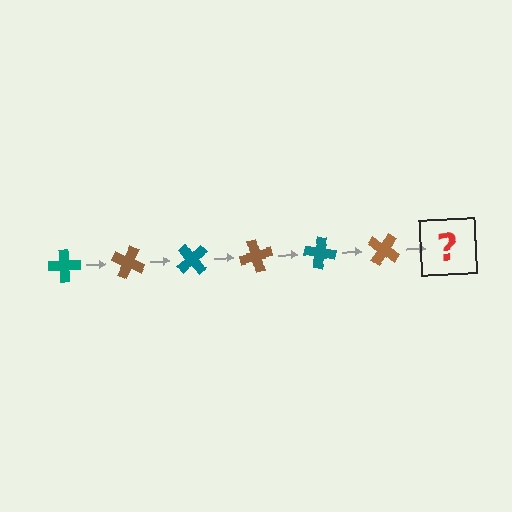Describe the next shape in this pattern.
It should be a teal cross, rotated 150 degrees from the start.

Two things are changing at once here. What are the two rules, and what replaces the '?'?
The two rules are that it rotates 25 degrees each step and the color cycles through teal and brown. The '?' should be a teal cross, rotated 150 degrees from the start.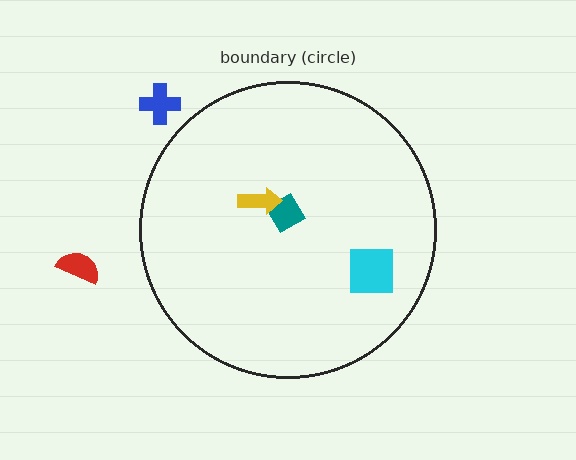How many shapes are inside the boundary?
3 inside, 2 outside.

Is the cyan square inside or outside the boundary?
Inside.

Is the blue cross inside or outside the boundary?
Outside.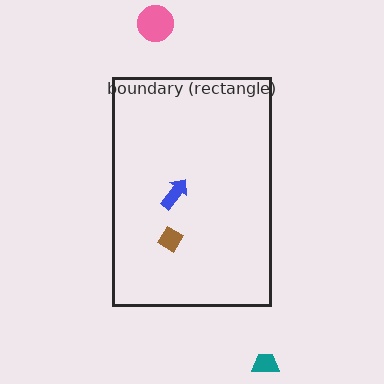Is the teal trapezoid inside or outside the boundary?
Outside.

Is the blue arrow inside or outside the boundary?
Inside.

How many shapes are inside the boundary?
2 inside, 2 outside.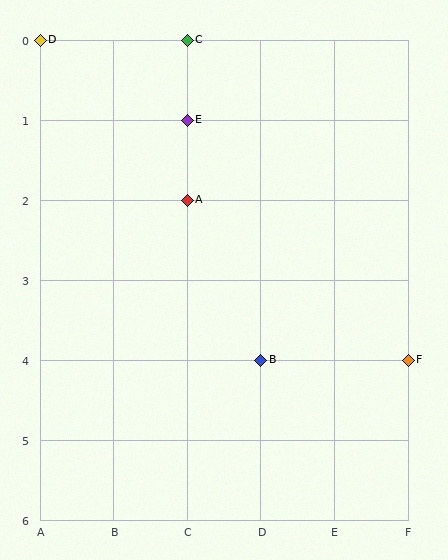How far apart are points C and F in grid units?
Points C and F are 3 columns and 4 rows apart (about 5.0 grid units diagonally).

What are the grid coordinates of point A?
Point A is at grid coordinates (C, 2).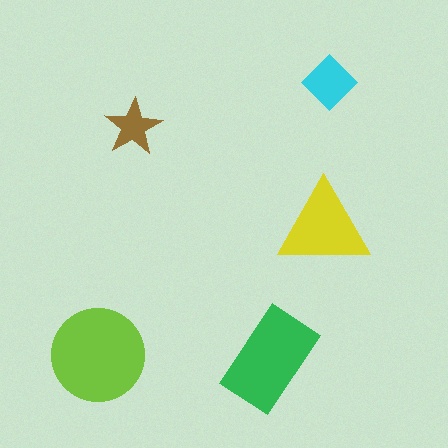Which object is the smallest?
The brown star.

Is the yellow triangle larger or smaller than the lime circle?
Smaller.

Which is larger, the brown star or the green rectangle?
The green rectangle.